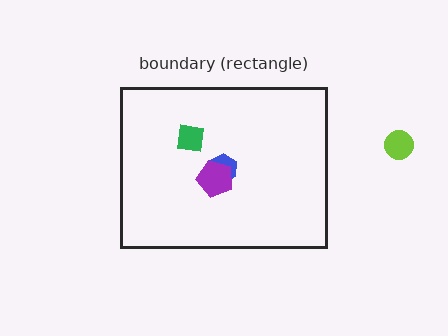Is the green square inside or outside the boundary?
Inside.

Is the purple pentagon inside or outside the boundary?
Inside.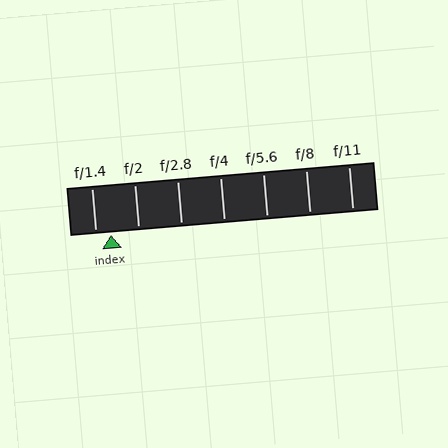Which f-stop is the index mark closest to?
The index mark is closest to f/1.4.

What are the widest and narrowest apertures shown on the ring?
The widest aperture shown is f/1.4 and the narrowest is f/11.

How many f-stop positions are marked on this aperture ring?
There are 7 f-stop positions marked.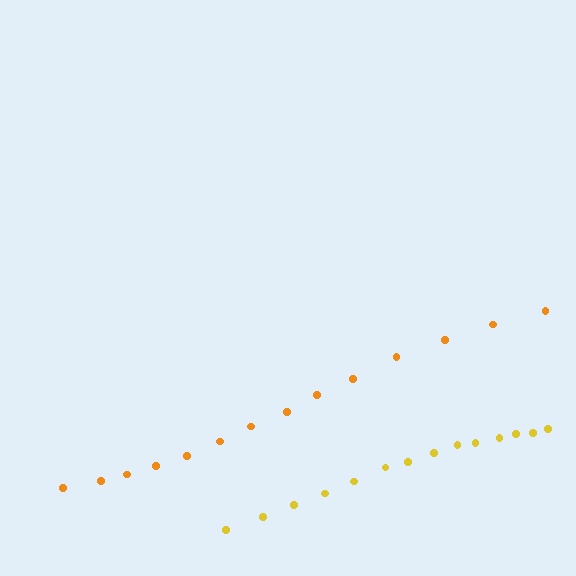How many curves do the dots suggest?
There are 2 distinct paths.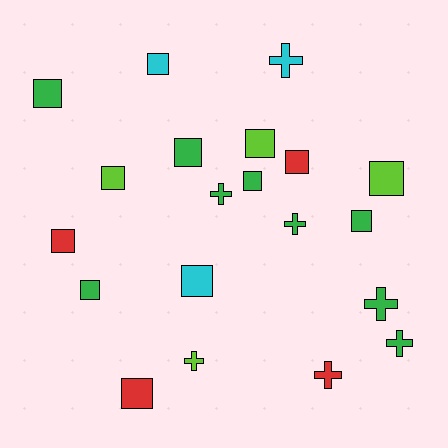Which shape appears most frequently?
Square, with 13 objects.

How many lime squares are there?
There are 3 lime squares.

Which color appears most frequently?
Green, with 9 objects.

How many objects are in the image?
There are 20 objects.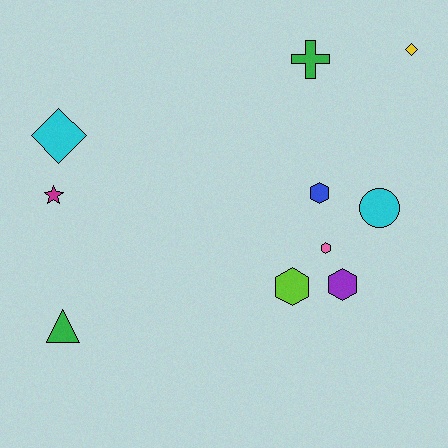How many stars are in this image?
There is 1 star.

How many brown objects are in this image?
There are no brown objects.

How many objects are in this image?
There are 10 objects.